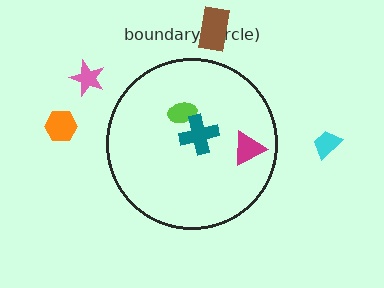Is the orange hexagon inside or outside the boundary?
Outside.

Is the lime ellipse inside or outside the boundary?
Inside.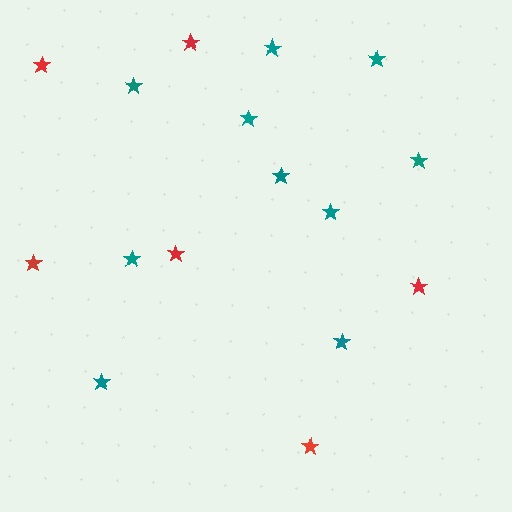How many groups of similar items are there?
There are 2 groups: one group of red stars (6) and one group of teal stars (10).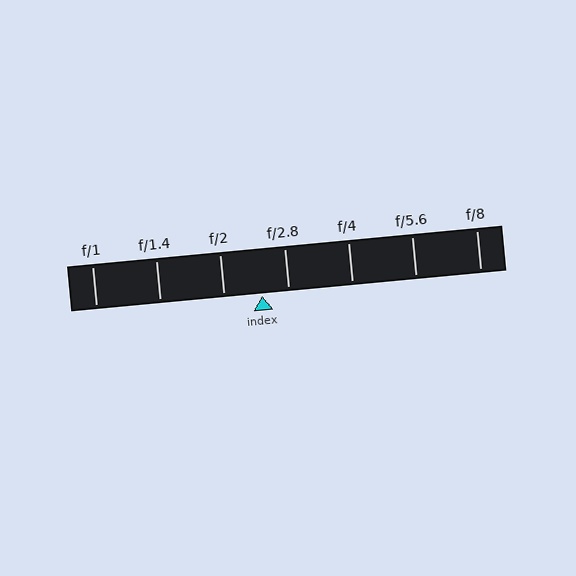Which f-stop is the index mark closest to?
The index mark is closest to f/2.8.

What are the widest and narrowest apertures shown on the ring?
The widest aperture shown is f/1 and the narrowest is f/8.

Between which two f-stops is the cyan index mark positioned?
The index mark is between f/2 and f/2.8.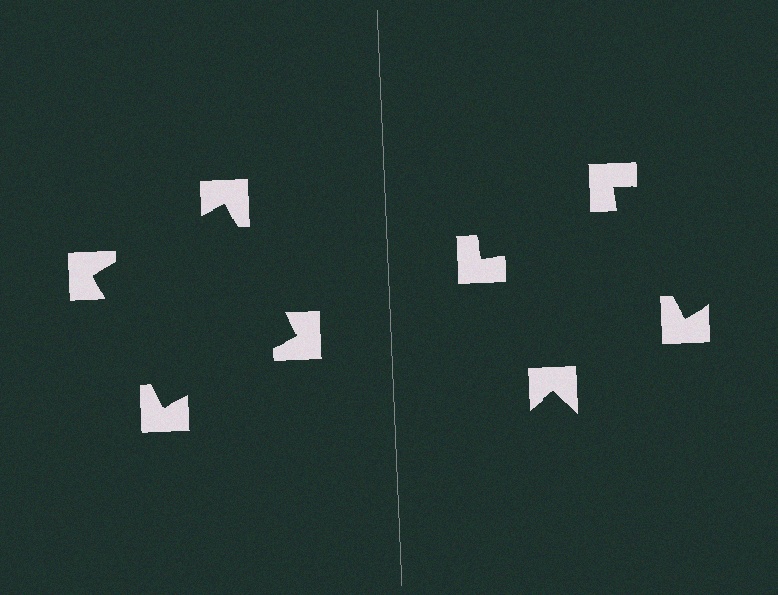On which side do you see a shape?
An illusory square appears on the left side. On the right side the wedge cuts are rotated, so no coherent shape forms.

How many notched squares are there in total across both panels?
8 — 4 on each side.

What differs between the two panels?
The notched squares are positioned identically on both sides; only the wedge orientations differ. On the left they align to a square; on the right they are misaligned.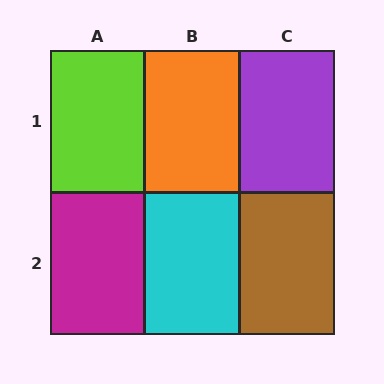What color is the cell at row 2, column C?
Brown.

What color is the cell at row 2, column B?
Cyan.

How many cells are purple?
1 cell is purple.